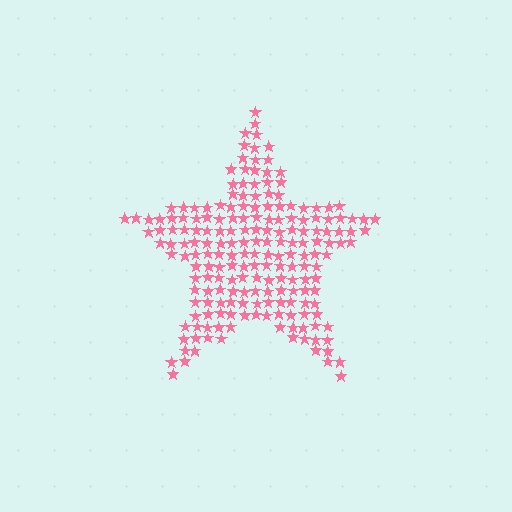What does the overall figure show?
The overall figure shows a star.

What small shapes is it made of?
It is made of small stars.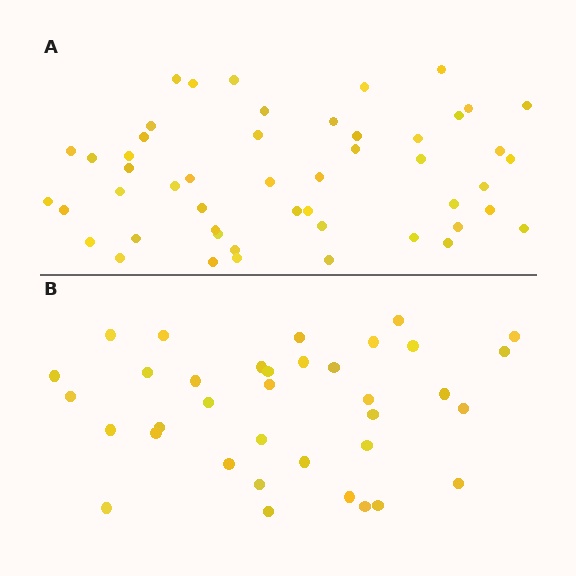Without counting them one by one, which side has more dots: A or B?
Region A (the top region) has more dots.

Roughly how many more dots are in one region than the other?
Region A has approximately 15 more dots than region B.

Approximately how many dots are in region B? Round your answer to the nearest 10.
About 40 dots. (The exact count is 36, which rounds to 40.)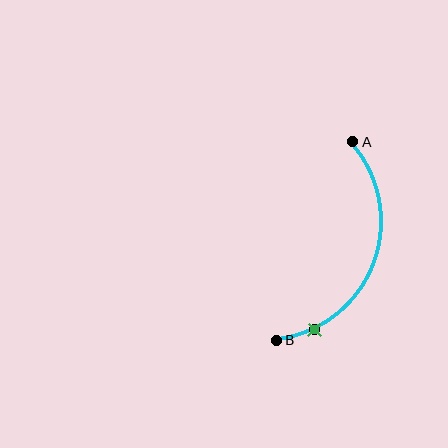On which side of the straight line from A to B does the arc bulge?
The arc bulges to the right of the straight line connecting A and B.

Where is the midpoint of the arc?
The arc midpoint is the point on the curve farthest from the straight line joining A and B. It sits to the right of that line.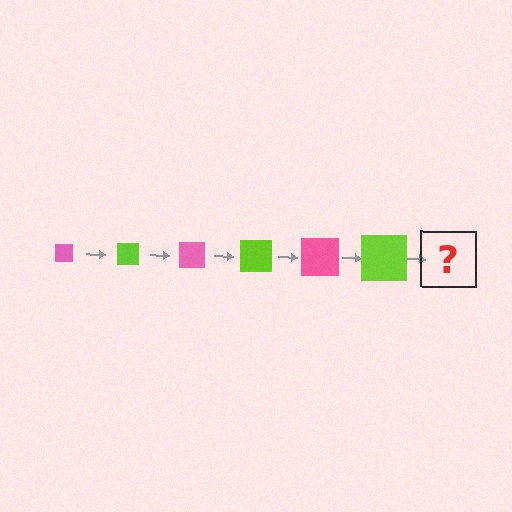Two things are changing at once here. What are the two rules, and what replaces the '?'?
The two rules are that the square grows larger each step and the color cycles through pink and lime. The '?' should be a pink square, larger than the previous one.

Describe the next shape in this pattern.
It should be a pink square, larger than the previous one.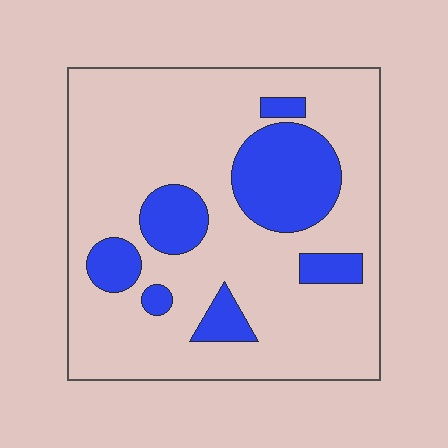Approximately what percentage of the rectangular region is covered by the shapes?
Approximately 20%.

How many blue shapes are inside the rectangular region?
7.